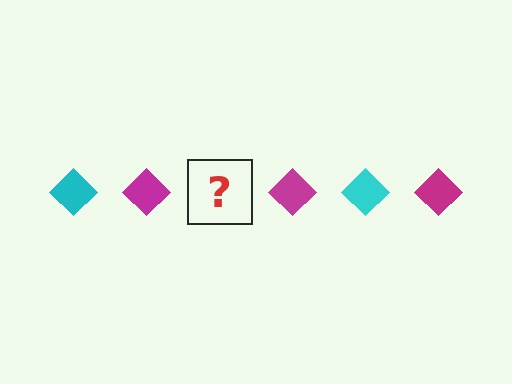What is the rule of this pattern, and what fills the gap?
The rule is that the pattern cycles through cyan, magenta diamonds. The gap should be filled with a cyan diamond.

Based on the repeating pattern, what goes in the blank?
The blank should be a cyan diamond.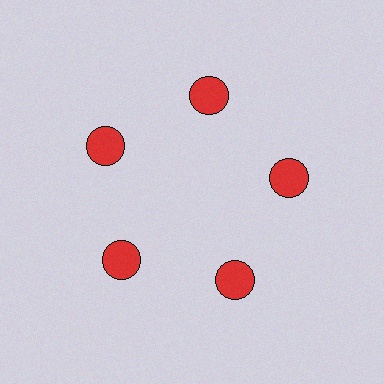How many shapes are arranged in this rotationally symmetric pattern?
There are 5 shapes, arranged in 5 groups of 1.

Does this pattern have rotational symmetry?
Yes, this pattern has 5-fold rotational symmetry. It looks the same after rotating 72 degrees around the center.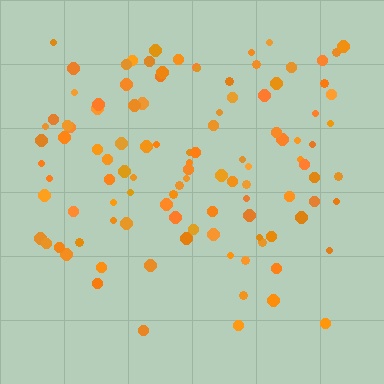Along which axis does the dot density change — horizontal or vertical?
Vertical.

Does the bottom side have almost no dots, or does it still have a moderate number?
Still a moderate number, just noticeably fewer than the top.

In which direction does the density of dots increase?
From bottom to top, with the top side densest.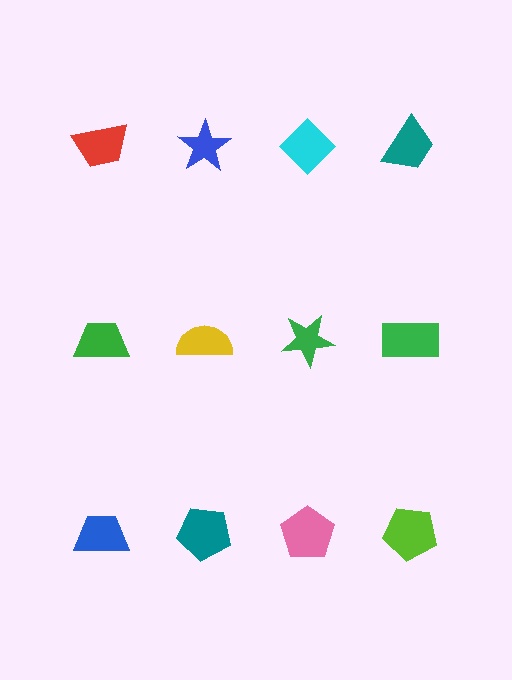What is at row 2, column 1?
A green trapezoid.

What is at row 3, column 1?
A blue trapezoid.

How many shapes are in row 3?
4 shapes.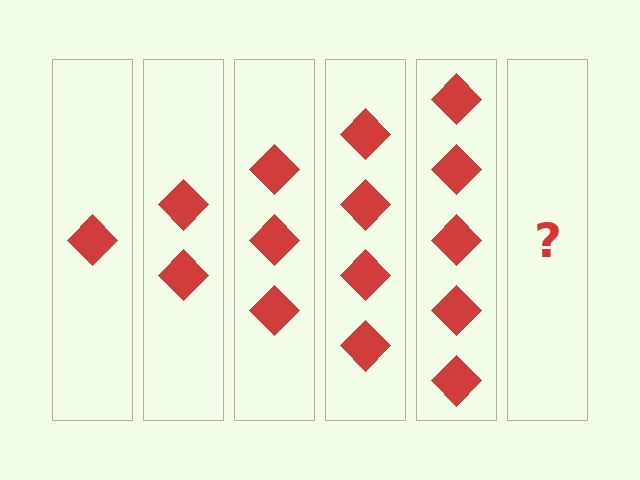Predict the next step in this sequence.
The next step is 6 diamonds.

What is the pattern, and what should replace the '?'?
The pattern is that each step adds one more diamond. The '?' should be 6 diamonds.